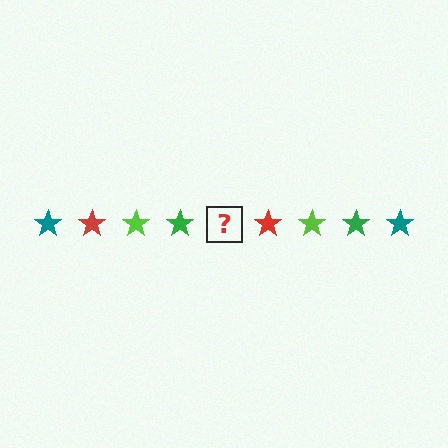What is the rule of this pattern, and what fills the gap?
The rule is that the pattern cycles through teal, red, lime, green stars. The gap should be filled with a teal star.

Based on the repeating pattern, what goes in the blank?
The blank should be a teal star.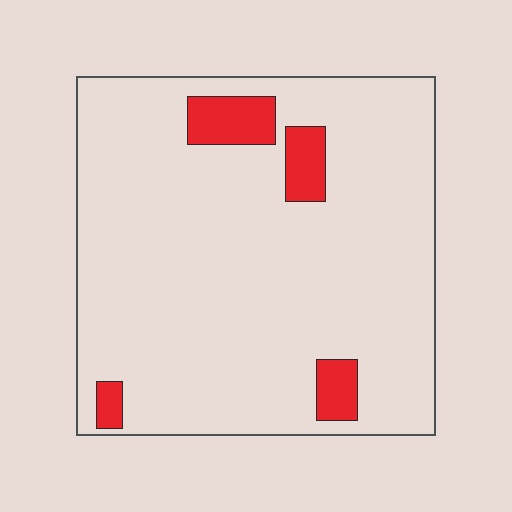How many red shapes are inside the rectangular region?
4.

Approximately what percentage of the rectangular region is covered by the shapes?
Approximately 10%.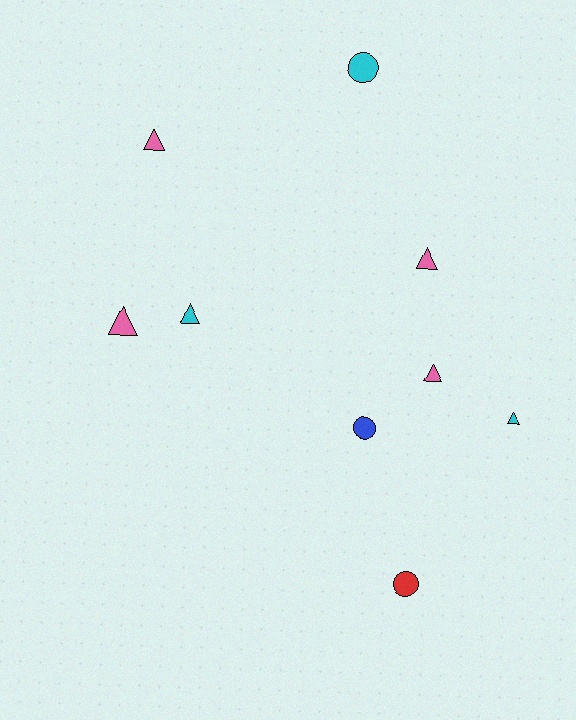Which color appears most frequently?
Pink, with 4 objects.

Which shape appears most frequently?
Triangle, with 6 objects.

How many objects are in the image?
There are 9 objects.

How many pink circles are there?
There are no pink circles.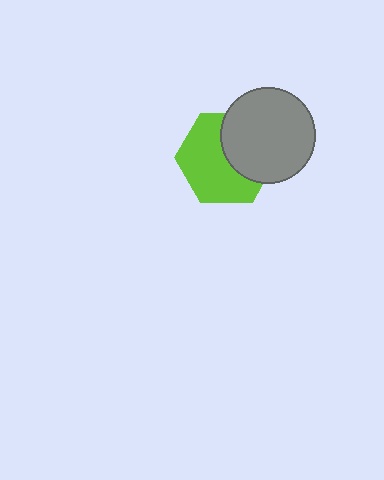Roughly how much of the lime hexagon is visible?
About half of it is visible (roughly 60%).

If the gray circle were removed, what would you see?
You would see the complete lime hexagon.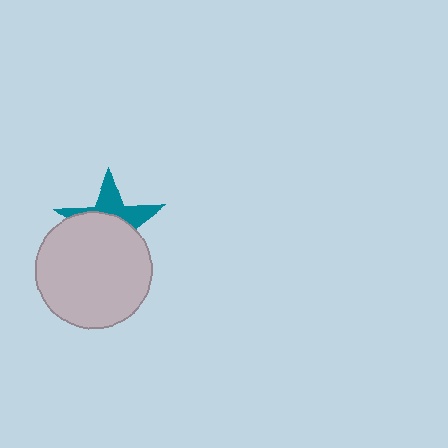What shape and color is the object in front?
The object in front is a light gray circle.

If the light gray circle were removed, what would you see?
You would see the complete teal star.